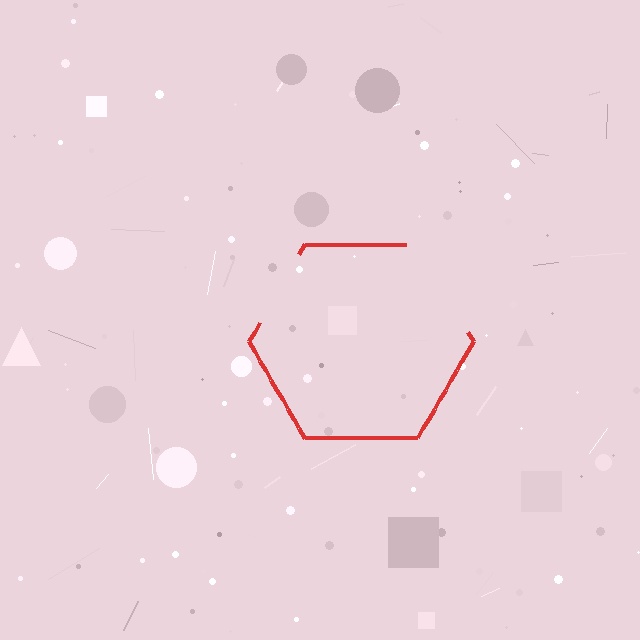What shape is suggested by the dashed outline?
The dashed outline suggests a hexagon.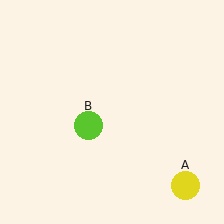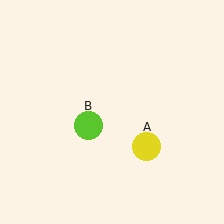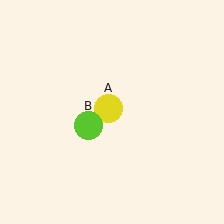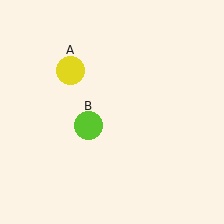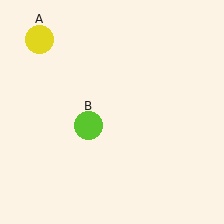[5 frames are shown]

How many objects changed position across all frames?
1 object changed position: yellow circle (object A).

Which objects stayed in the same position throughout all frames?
Lime circle (object B) remained stationary.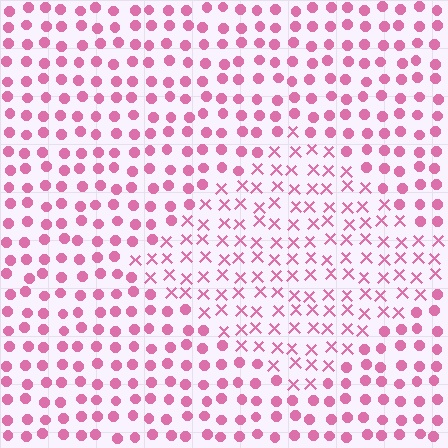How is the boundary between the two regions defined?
The boundary is defined by a change in element shape: X marks inside vs. circles outside. All elements share the same color and spacing.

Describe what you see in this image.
The image is filled with small pink elements arranged in a uniform grid. A diamond-shaped region contains X marks, while the surrounding area contains circles. The boundary is defined purely by the change in element shape.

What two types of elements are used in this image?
The image uses X marks inside the diamond region and circles outside it.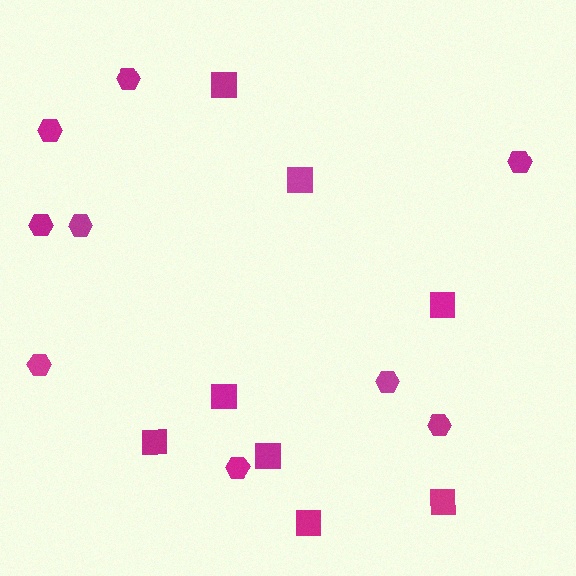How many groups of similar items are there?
There are 2 groups: one group of squares (8) and one group of hexagons (9).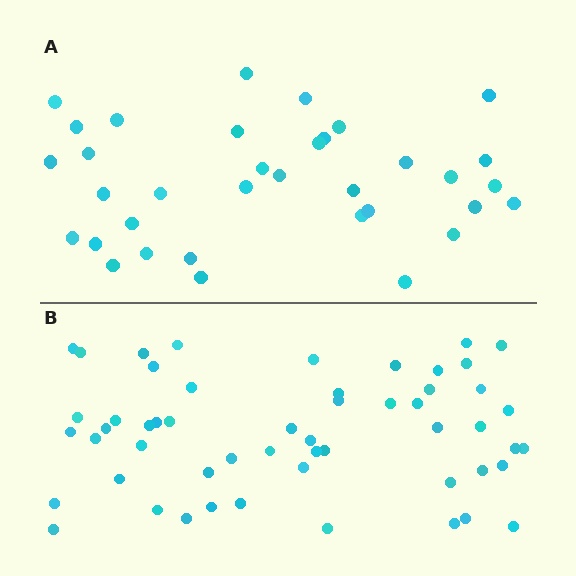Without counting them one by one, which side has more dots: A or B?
Region B (the bottom region) has more dots.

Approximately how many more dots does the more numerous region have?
Region B has approximately 20 more dots than region A.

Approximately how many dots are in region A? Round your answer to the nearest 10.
About 40 dots. (The exact count is 35, which rounds to 40.)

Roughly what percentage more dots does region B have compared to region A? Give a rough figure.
About 55% more.